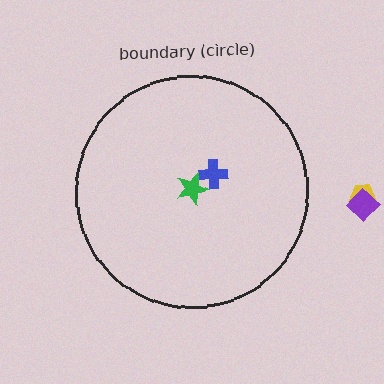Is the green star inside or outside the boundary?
Inside.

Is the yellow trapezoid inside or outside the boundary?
Outside.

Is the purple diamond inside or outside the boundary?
Outside.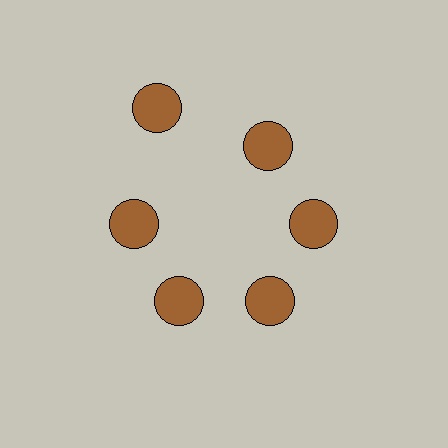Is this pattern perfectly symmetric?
No. The 6 brown circles are arranged in a ring, but one element near the 11 o'clock position is pushed outward from the center, breaking the 6-fold rotational symmetry.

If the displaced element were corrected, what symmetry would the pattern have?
It would have 6-fold rotational symmetry — the pattern would map onto itself every 60 degrees.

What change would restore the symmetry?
The symmetry would be restored by moving it inward, back onto the ring so that all 6 circles sit at equal angles and equal distance from the center.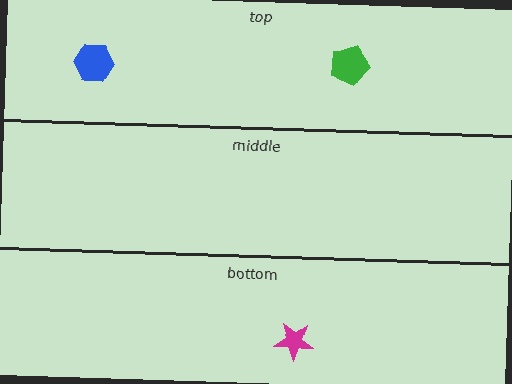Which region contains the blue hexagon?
The top region.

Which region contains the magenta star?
The bottom region.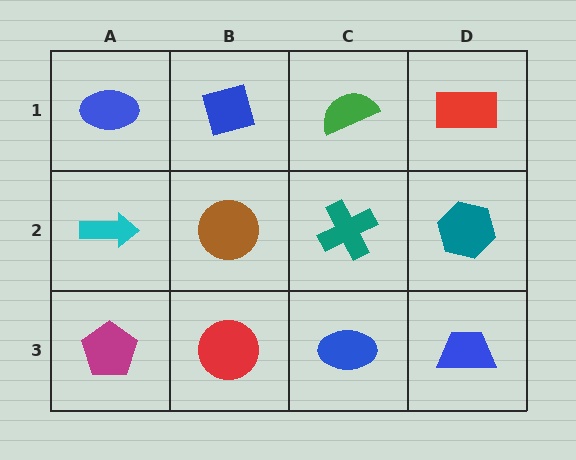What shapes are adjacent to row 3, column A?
A cyan arrow (row 2, column A), a red circle (row 3, column B).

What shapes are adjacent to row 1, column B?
A brown circle (row 2, column B), a blue ellipse (row 1, column A), a green semicircle (row 1, column C).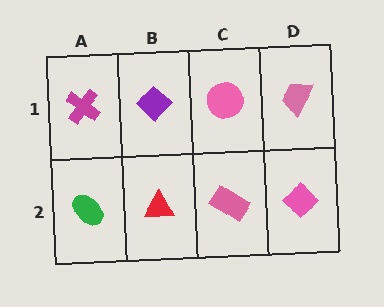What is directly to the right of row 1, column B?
A pink circle.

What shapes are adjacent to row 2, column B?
A purple diamond (row 1, column B), a green ellipse (row 2, column A), a pink rectangle (row 2, column C).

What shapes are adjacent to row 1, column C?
A pink rectangle (row 2, column C), a purple diamond (row 1, column B), a pink trapezoid (row 1, column D).